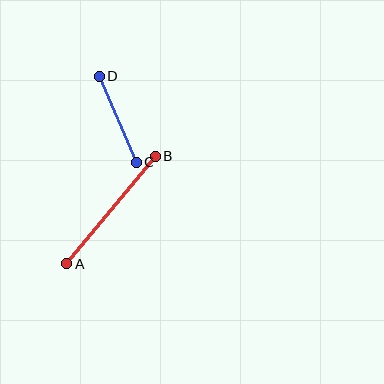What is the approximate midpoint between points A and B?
The midpoint is at approximately (111, 210) pixels.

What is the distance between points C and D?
The distance is approximately 94 pixels.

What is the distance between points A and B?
The distance is approximately 139 pixels.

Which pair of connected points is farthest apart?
Points A and B are farthest apart.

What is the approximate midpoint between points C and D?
The midpoint is at approximately (118, 119) pixels.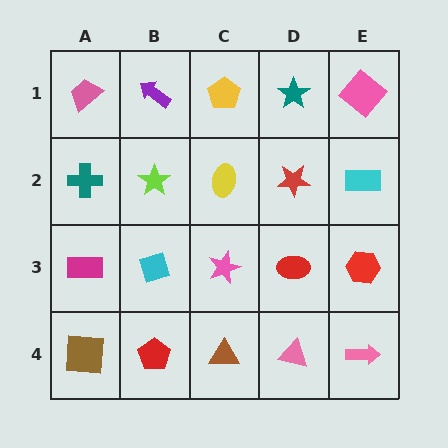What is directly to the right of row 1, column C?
A teal star.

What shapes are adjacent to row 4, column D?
A red ellipse (row 3, column D), a brown triangle (row 4, column C), a pink arrow (row 4, column E).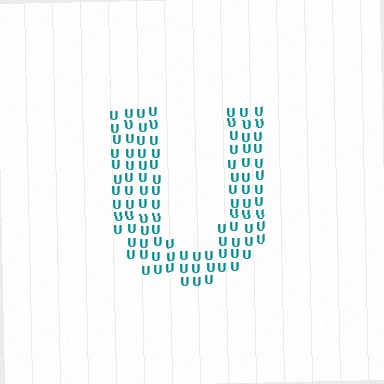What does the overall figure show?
The overall figure shows the letter U.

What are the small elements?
The small elements are letter U's.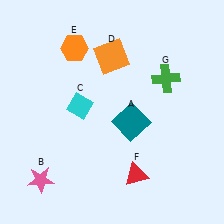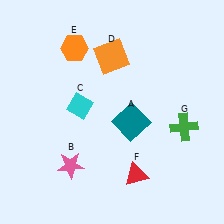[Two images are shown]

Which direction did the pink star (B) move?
The pink star (B) moved right.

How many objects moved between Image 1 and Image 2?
2 objects moved between the two images.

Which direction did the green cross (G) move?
The green cross (G) moved down.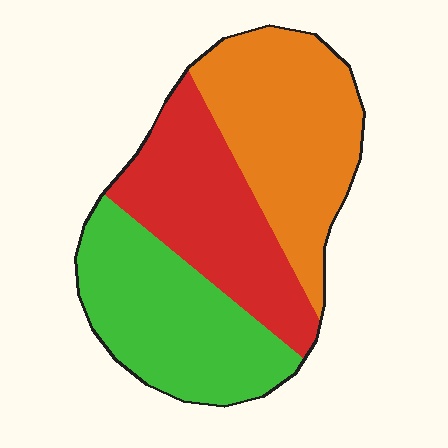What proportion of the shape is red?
Red covers 31% of the shape.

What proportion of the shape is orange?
Orange takes up about three eighths (3/8) of the shape.